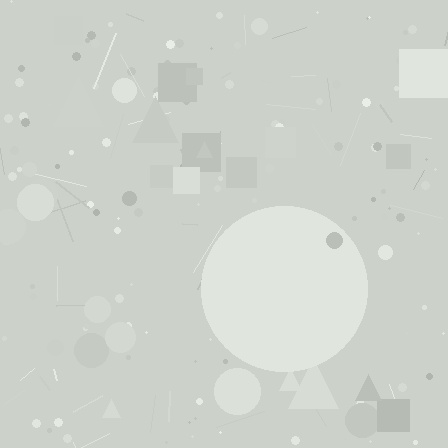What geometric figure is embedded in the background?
A circle is embedded in the background.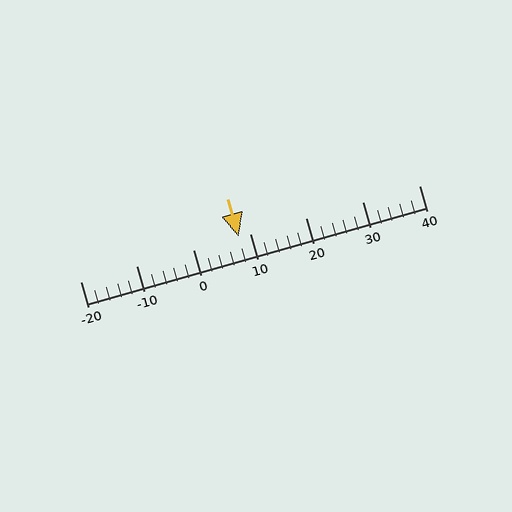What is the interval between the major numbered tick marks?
The major tick marks are spaced 10 units apart.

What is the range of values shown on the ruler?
The ruler shows values from -20 to 40.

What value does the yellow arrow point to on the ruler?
The yellow arrow points to approximately 8.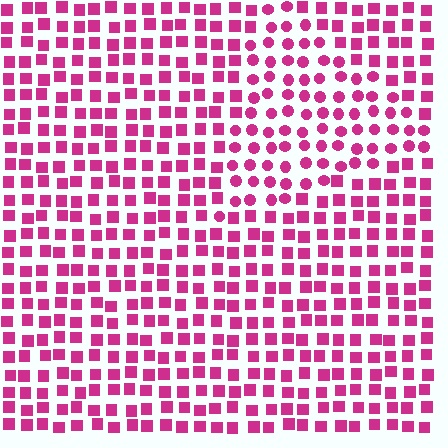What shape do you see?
I see a triangle.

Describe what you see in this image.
The image is filled with small magenta elements arranged in a uniform grid. A triangle-shaped region contains circles, while the surrounding area contains squares. The boundary is defined purely by the change in element shape.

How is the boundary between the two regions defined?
The boundary is defined by a change in element shape: circles inside vs. squares outside. All elements share the same color and spacing.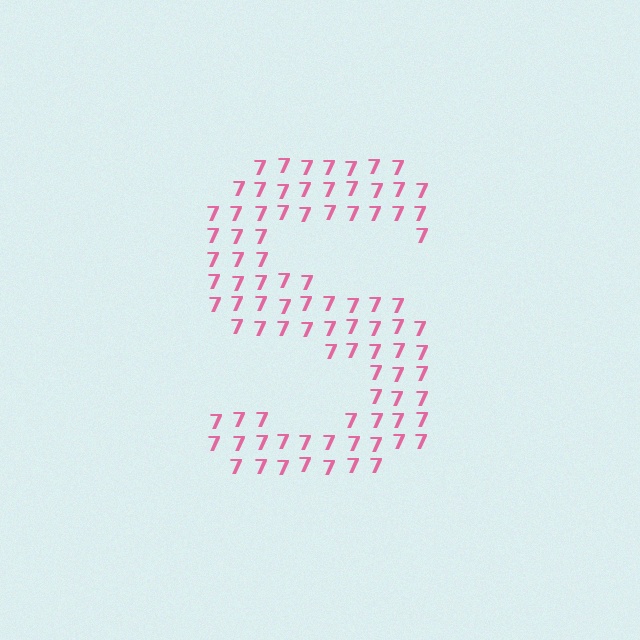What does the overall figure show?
The overall figure shows the letter S.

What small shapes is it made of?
It is made of small digit 7's.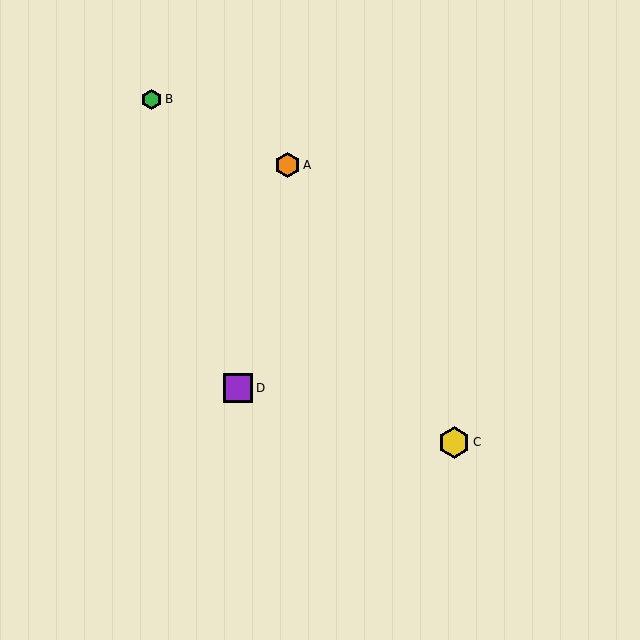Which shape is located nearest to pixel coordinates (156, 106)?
The green hexagon (labeled B) at (152, 99) is nearest to that location.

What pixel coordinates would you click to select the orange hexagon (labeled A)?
Click at (287, 165) to select the orange hexagon A.